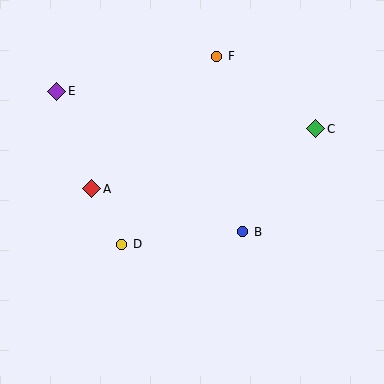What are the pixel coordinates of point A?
Point A is at (92, 189).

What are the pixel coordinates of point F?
Point F is at (217, 56).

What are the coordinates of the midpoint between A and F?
The midpoint between A and F is at (154, 122).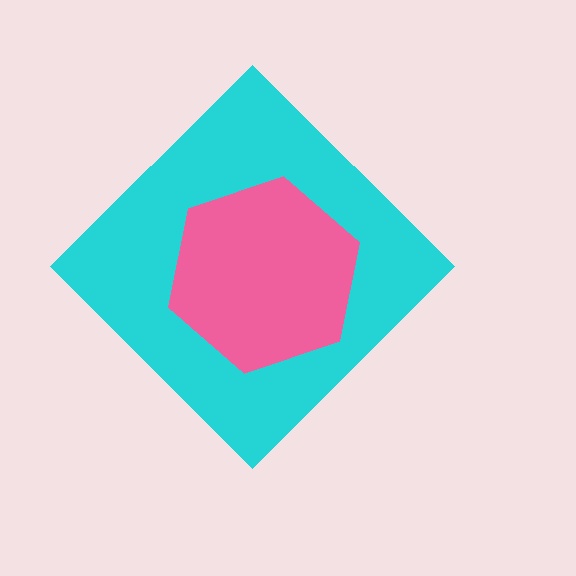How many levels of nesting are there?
2.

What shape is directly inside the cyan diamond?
The pink hexagon.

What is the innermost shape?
The pink hexagon.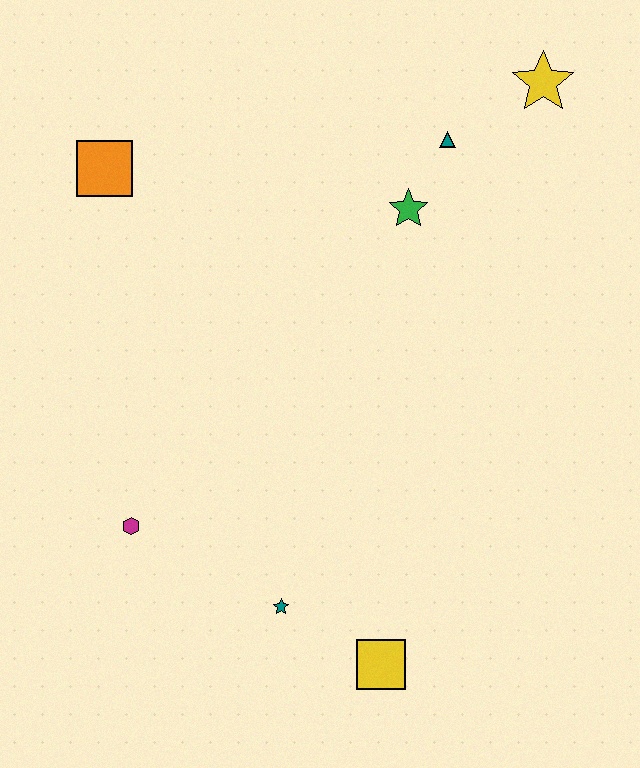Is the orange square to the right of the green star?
No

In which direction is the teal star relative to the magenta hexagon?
The teal star is to the right of the magenta hexagon.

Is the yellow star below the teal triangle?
No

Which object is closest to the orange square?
The green star is closest to the orange square.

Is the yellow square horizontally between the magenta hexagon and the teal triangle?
Yes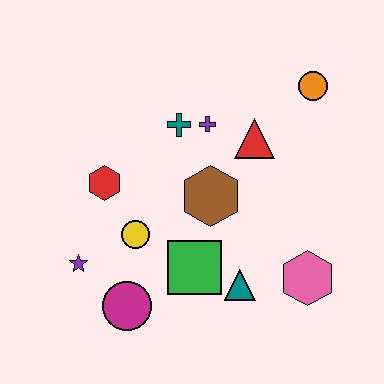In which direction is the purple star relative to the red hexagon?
The purple star is below the red hexagon.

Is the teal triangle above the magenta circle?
Yes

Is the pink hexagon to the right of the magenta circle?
Yes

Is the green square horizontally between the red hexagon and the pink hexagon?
Yes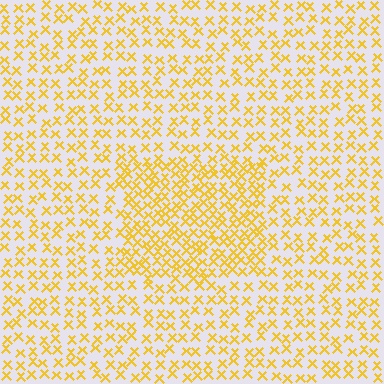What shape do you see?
I see a rectangle.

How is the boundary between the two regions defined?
The boundary is defined by a change in element density (approximately 1.8x ratio). All elements are the same color, size, and shape.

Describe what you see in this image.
The image contains small yellow elements arranged at two different densities. A rectangle-shaped region is visible where the elements are more densely packed than the surrounding area.